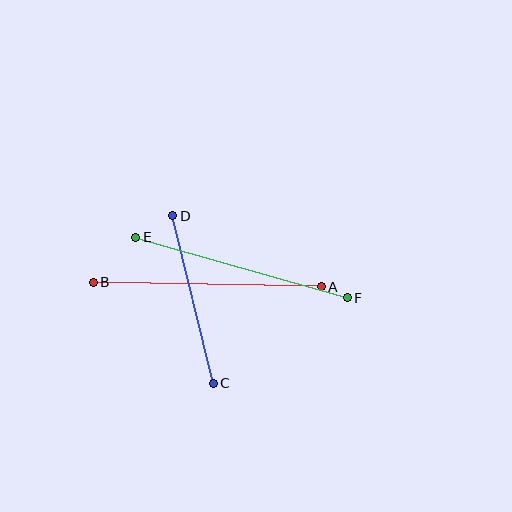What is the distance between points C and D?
The distance is approximately 172 pixels.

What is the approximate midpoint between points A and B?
The midpoint is at approximately (207, 285) pixels.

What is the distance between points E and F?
The distance is approximately 220 pixels.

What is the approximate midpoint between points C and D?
The midpoint is at approximately (193, 300) pixels.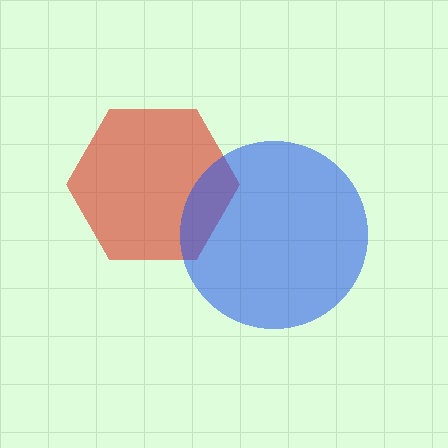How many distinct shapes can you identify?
There are 2 distinct shapes: a red hexagon, a blue circle.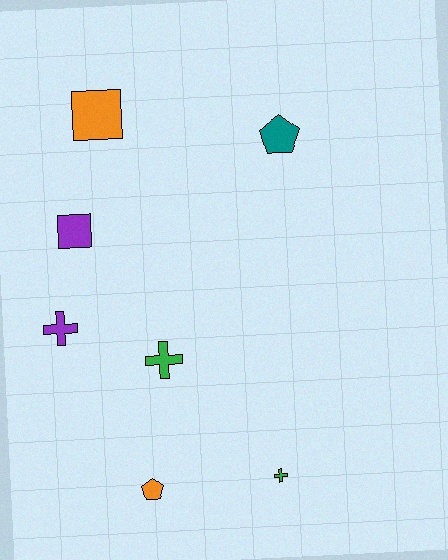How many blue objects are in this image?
There are no blue objects.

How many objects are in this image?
There are 7 objects.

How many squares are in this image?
There are 2 squares.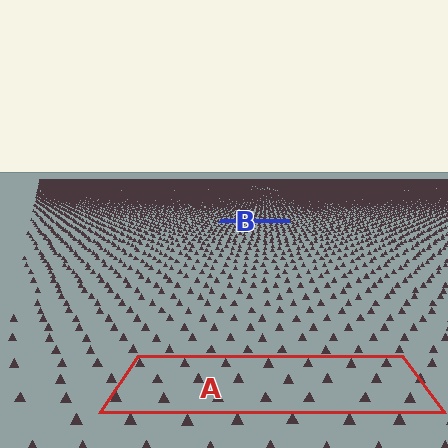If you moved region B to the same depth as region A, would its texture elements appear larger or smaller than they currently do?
They would appear larger. At a closer depth, the same texture elements are projected at a bigger on-screen size.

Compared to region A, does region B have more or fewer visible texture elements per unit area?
Region B has more texture elements per unit area — they are packed more densely because it is farther away.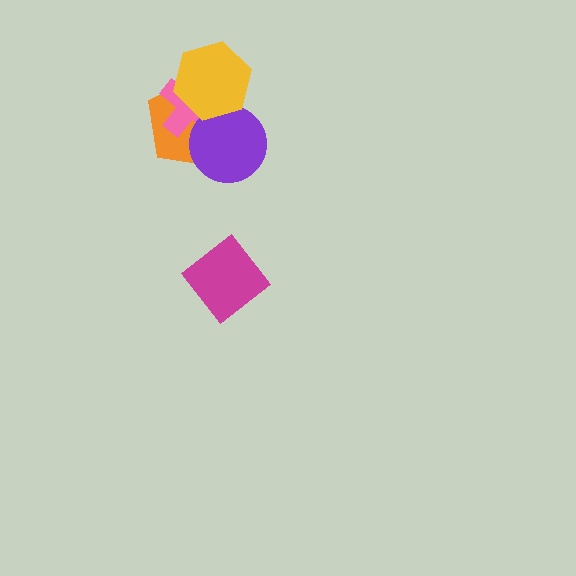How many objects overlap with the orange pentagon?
3 objects overlap with the orange pentagon.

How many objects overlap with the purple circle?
3 objects overlap with the purple circle.